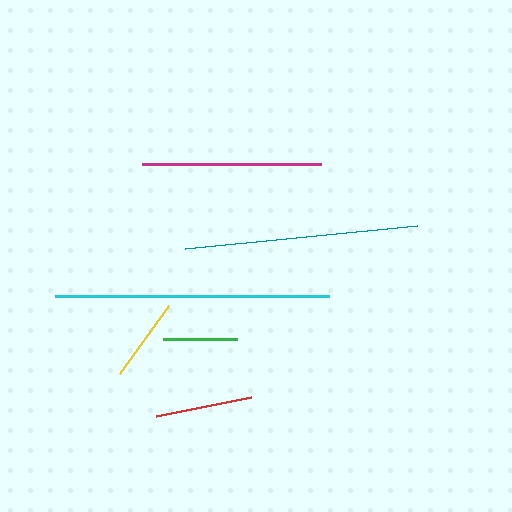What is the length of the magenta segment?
The magenta segment is approximately 179 pixels long.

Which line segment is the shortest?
The green line is the shortest at approximately 74 pixels.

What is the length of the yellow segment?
The yellow segment is approximately 83 pixels long.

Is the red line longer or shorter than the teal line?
The teal line is longer than the red line.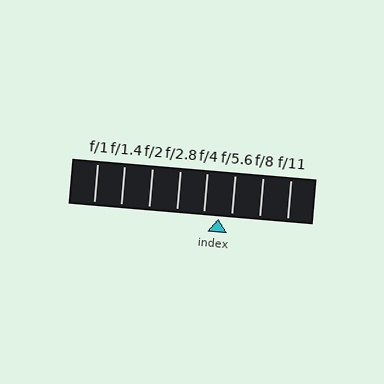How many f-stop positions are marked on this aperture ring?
There are 8 f-stop positions marked.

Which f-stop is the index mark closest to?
The index mark is closest to f/5.6.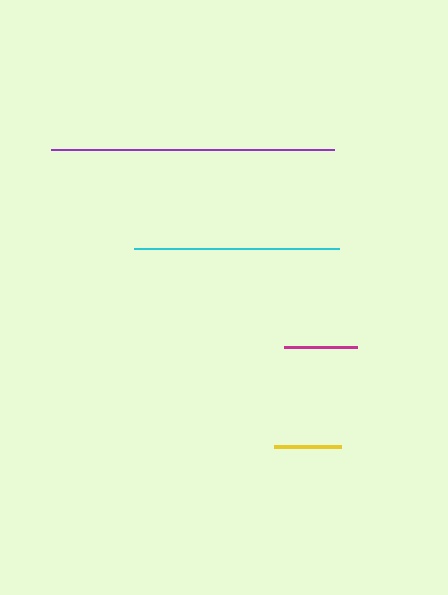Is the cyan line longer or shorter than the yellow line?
The cyan line is longer than the yellow line.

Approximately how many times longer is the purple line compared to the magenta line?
The purple line is approximately 3.9 times the length of the magenta line.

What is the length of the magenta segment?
The magenta segment is approximately 73 pixels long.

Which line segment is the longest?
The purple line is the longest at approximately 283 pixels.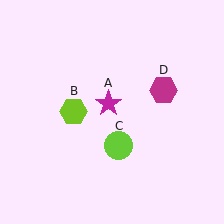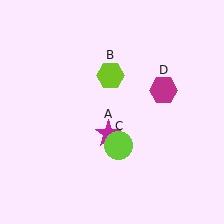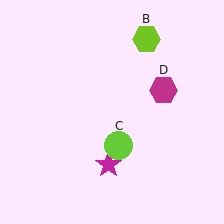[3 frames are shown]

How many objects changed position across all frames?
2 objects changed position: magenta star (object A), lime hexagon (object B).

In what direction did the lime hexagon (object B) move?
The lime hexagon (object B) moved up and to the right.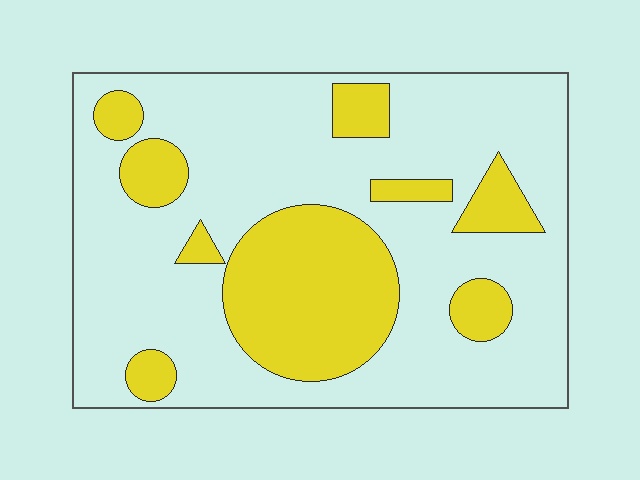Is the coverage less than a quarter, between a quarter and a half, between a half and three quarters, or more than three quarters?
Between a quarter and a half.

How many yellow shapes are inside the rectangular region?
9.